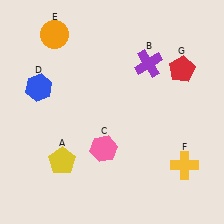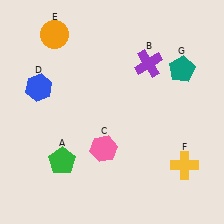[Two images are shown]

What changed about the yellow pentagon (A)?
In Image 1, A is yellow. In Image 2, it changed to green.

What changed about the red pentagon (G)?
In Image 1, G is red. In Image 2, it changed to teal.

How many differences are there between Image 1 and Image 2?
There are 2 differences between the two images.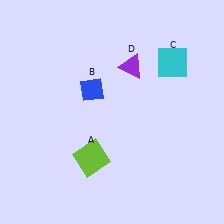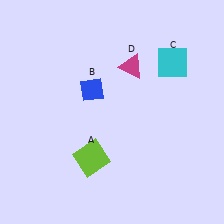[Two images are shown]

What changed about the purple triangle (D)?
In Image 1, D is purple. In Image 2, it changed to magenta.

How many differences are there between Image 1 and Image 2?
There is 1 difference between the two images.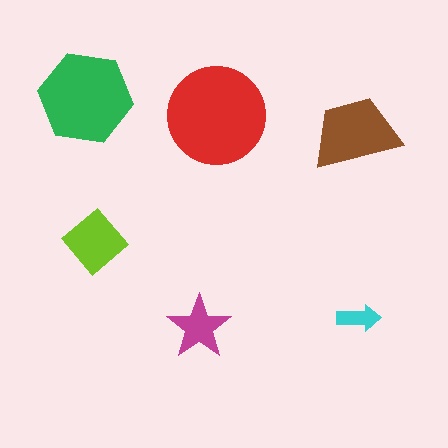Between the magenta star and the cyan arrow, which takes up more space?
The magenta star.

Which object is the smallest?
The cyan arrow.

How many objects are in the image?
There are 6 objects in the image.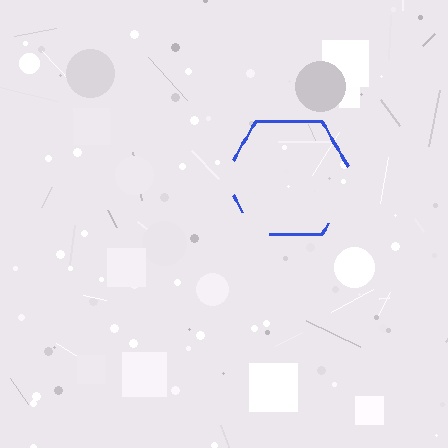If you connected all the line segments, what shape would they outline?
They would outline a hexagon.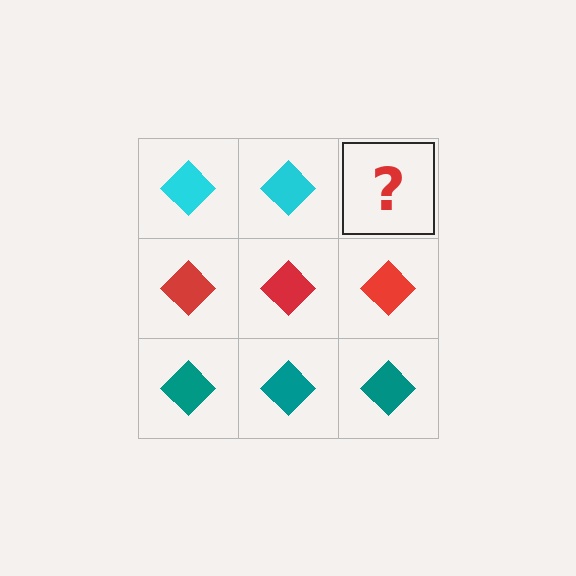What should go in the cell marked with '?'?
The missing cell should contain a cyan diamond.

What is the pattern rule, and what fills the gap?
The rule is that each row has a consistent color. The gap should be filled with a cyan diamond.